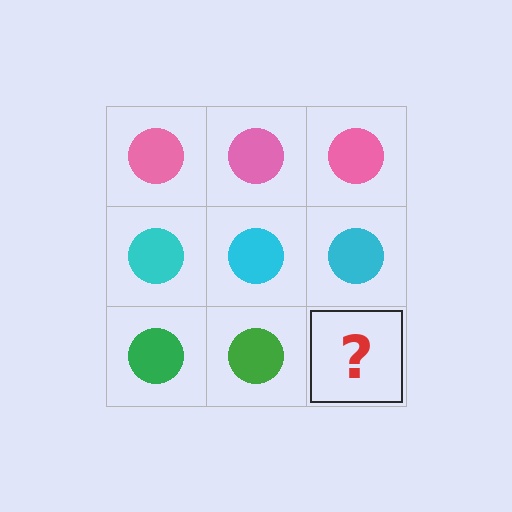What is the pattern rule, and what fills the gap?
The rule is that each row has a consistent color. The gap should be filled with a green circle.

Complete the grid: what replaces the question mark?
The question mark should be replaced with a green circle.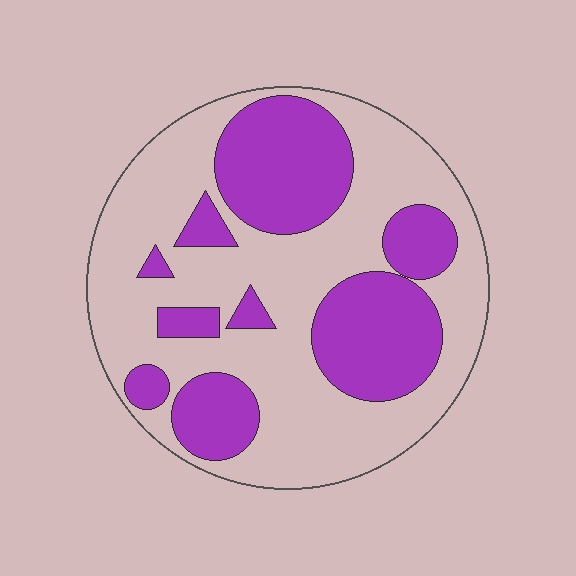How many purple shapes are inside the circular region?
9.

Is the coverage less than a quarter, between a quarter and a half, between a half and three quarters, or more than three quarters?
Between a quarter and a half.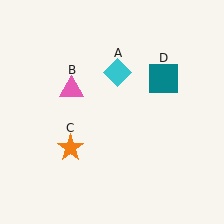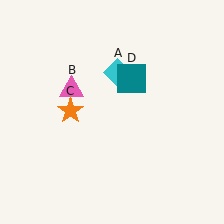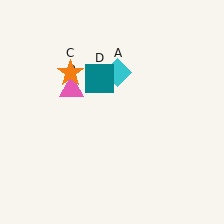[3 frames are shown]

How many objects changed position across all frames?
2 objects changed position: orange star (object C), teal square (object D).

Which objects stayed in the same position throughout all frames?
Cyan diamond (object A) and pink triangle (object B) remained stationary.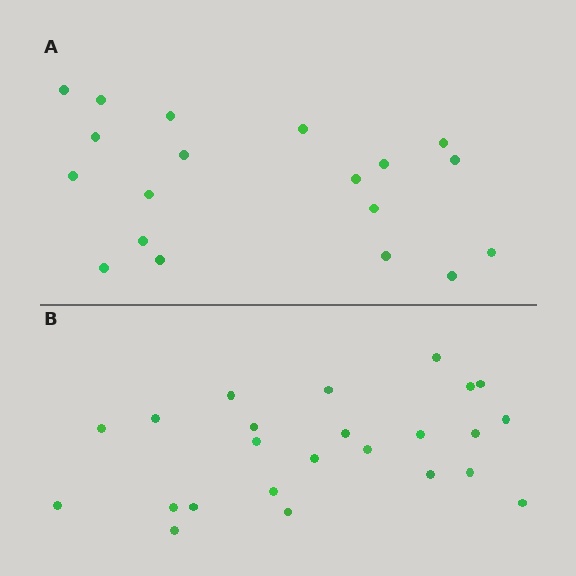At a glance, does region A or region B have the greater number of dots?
Region B (the bottom region) has more dots.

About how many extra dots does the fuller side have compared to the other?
Region B has about 5 more dots than region A.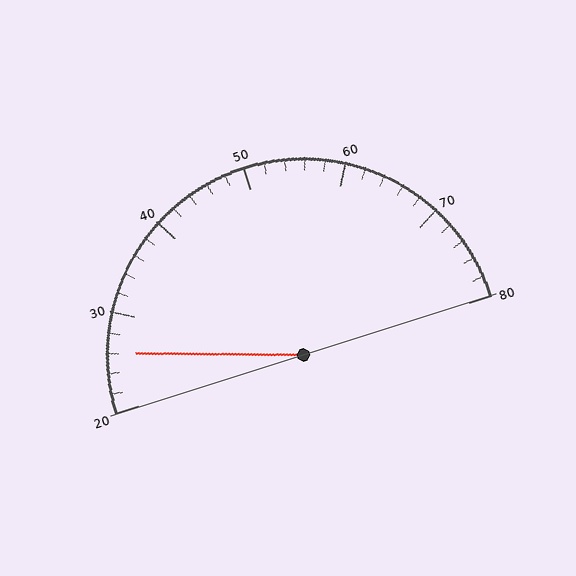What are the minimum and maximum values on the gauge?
The gauge ranges from 20 to 80.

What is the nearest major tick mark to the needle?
The nearest major tick mark is 30.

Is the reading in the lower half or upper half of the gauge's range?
The reading is in the lower half of the range (20 to 80).